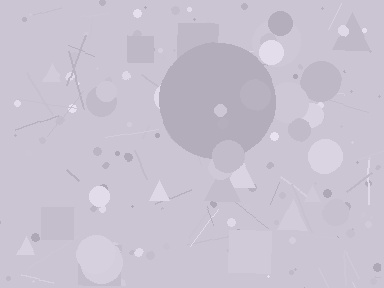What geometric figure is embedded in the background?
A circle is embedded in the background.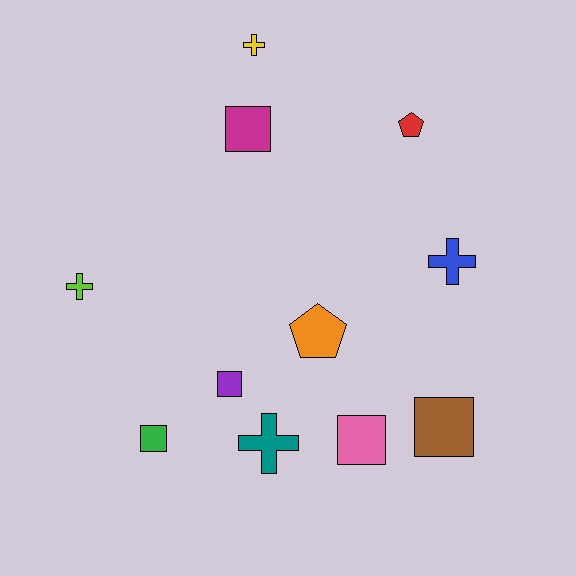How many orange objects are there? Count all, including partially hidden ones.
There is 1 orange object.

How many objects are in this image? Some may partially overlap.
There are 11 objects.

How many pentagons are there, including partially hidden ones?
There are 2 pentagons.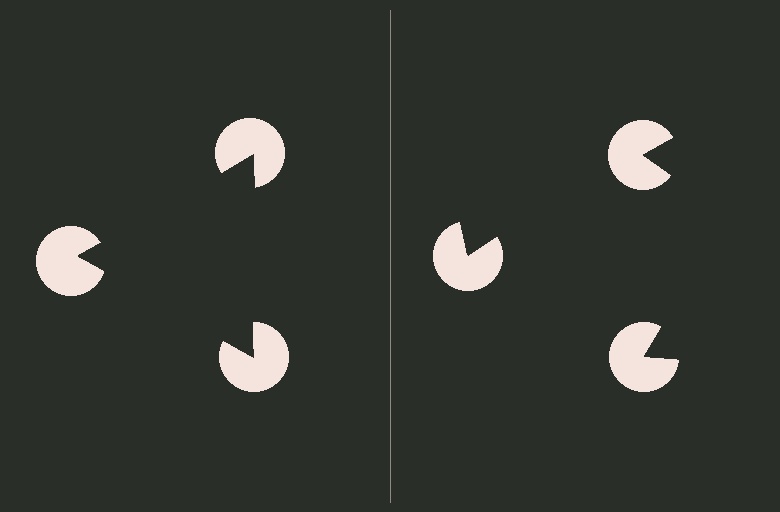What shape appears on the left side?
An illusory triangle.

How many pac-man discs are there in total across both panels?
6 — 3 on each side.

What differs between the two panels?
The pac-man discs are positioned identically on both sides; only the wedge orientations differ. On the left they align to a triangle; on the right they are misaligned.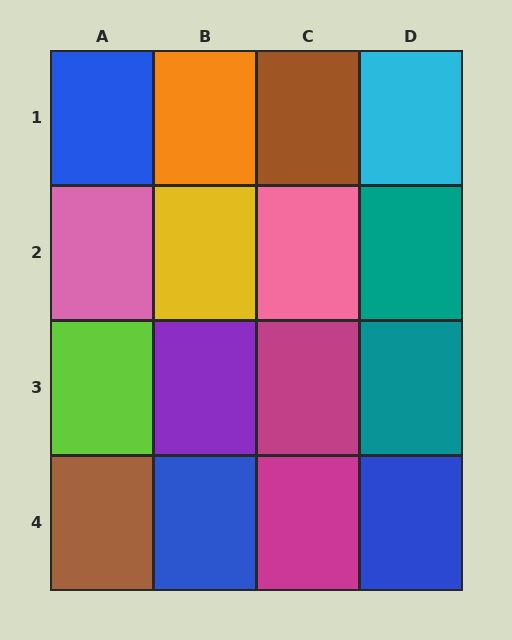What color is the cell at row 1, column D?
Cyan.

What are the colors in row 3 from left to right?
Lime, purple, magenta, teal.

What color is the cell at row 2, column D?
Teal.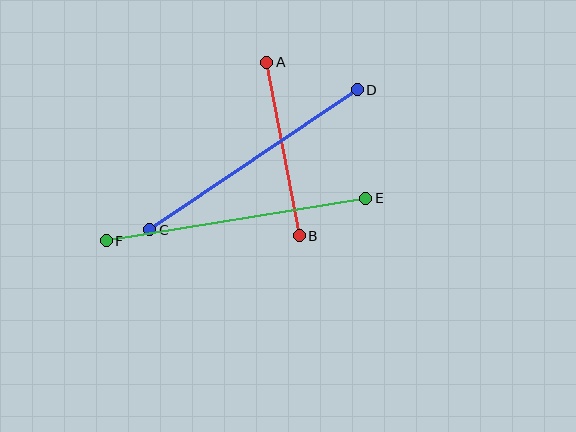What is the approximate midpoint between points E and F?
The midpoint is at approximately (236, 219) pixels.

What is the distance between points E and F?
The distance is approximately 263 pixels.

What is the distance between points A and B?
The distance is approximately 177 pixels.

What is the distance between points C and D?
The distance is approximately 250 pixels.